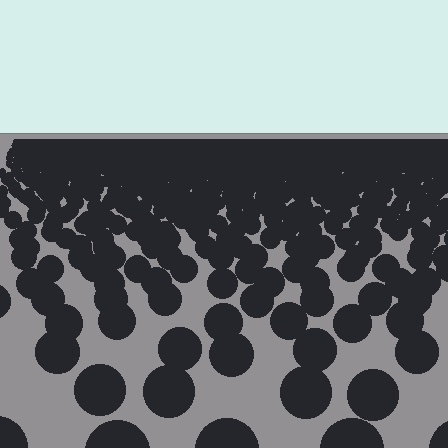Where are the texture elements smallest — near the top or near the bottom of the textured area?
Near the top.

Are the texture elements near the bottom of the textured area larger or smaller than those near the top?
Larger. Near the bottom, elements are closer to the viewer and appear at a bigger on-screen size.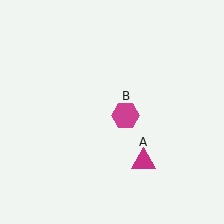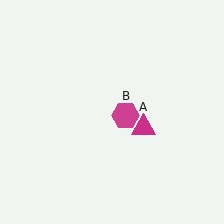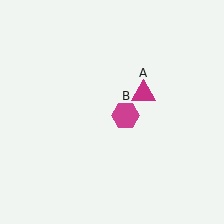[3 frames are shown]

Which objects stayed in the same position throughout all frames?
Magenta hexagon (object B) remained stationary.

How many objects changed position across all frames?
1 object changed position: magenta triangle (object A).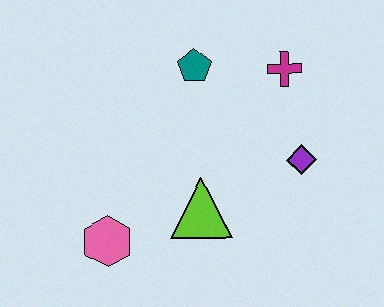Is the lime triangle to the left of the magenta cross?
Yes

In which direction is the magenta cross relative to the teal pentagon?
The magenta cross is to the right of the teal pentagon.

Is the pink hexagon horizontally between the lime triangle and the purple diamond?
No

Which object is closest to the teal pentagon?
The magenta cross is closest to the teal pentagon.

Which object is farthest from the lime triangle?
The magenta cross is farthest from the lime triangle.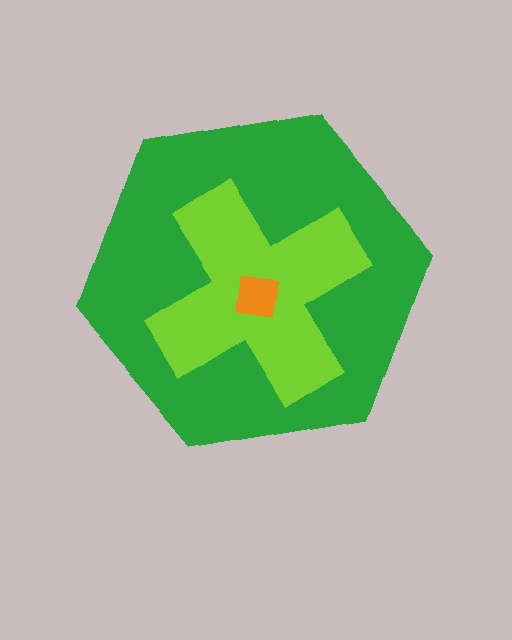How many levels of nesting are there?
3.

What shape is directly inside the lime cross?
The orange square.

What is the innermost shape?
The orange square.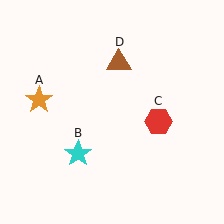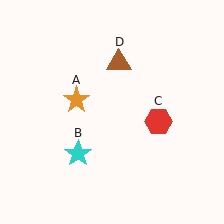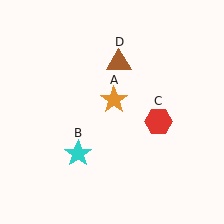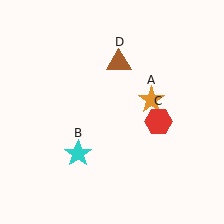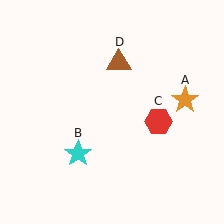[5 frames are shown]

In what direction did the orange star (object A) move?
The orange star (object A) moved right.